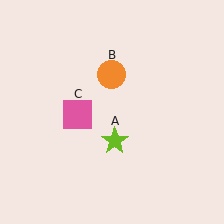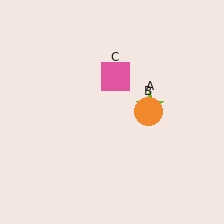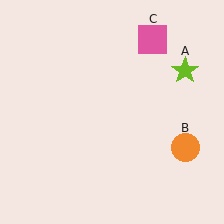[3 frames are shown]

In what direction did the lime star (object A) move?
The lime star (object A) moved up and to the right.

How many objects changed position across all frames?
3 objects changed position: lime star (object A), orange circle (object B), pink square (object C).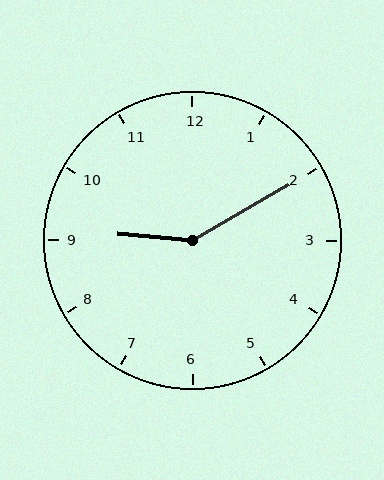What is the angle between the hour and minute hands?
Approximately 145 degrees.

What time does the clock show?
9:10.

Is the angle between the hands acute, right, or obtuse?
It is obtuse.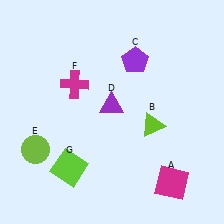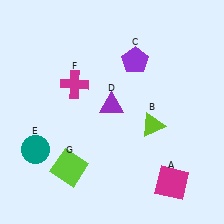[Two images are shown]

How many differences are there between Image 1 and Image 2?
There is 1 difference between the two images.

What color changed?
The circle (E) changed from lime in Image 1 to teal in Image 2.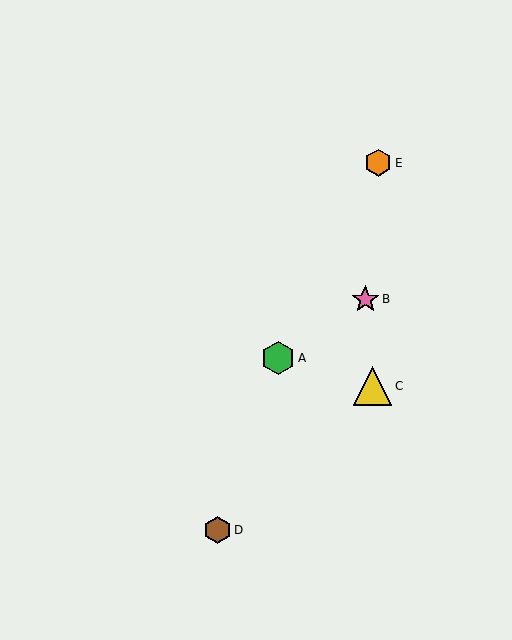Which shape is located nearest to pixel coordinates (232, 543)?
The brown hexagon (labeled D) at (218, 530) is nearest to that location.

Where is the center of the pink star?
The center of the pink star is at (365, 299).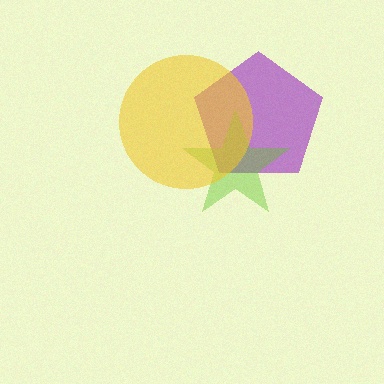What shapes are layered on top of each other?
The layered shapes are: a purple pentagon, a lime star, a yellow circle.